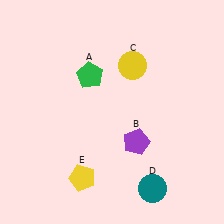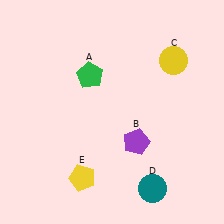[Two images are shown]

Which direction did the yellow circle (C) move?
The yellow circle (C) moved right.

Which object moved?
The yellow circle (C) moved right.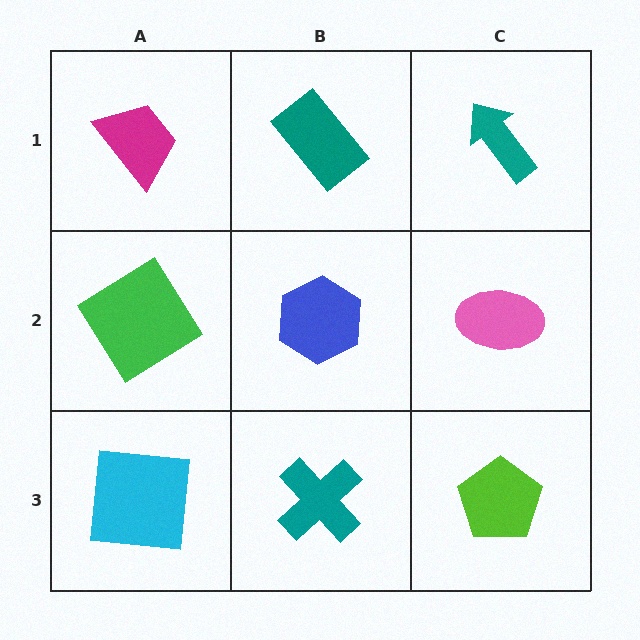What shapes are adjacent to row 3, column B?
A blue hexagon (row 2, column B), a cyan square (row 3, column A), a lime pentagon (row 3, column C).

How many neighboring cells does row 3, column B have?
3.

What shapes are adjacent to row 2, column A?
A magenta trapezoid (row 1, column A), a cyan square (row 3, column A), a blue hexagon (row 2, column B).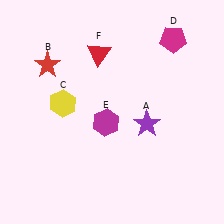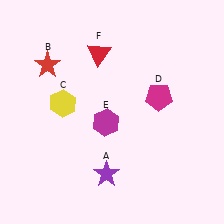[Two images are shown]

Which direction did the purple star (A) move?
The purple star (A) moved down.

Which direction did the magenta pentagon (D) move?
The magenta pentagon (D) moved down.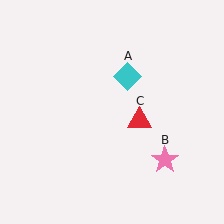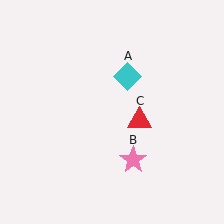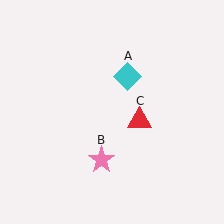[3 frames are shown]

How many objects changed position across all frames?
1 object changed position: pink star (object B).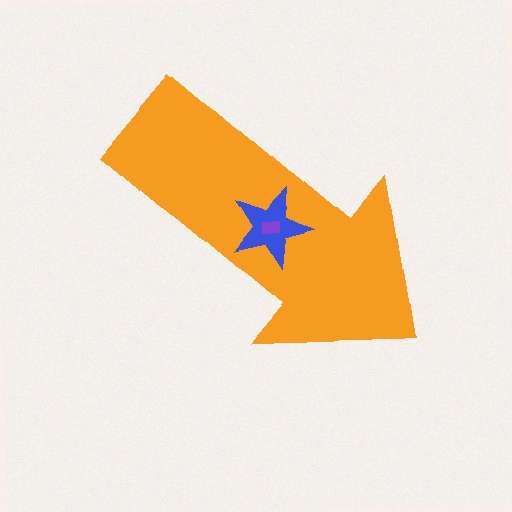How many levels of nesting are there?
3.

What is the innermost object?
The purple rectangle.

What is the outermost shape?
The orange arrow.